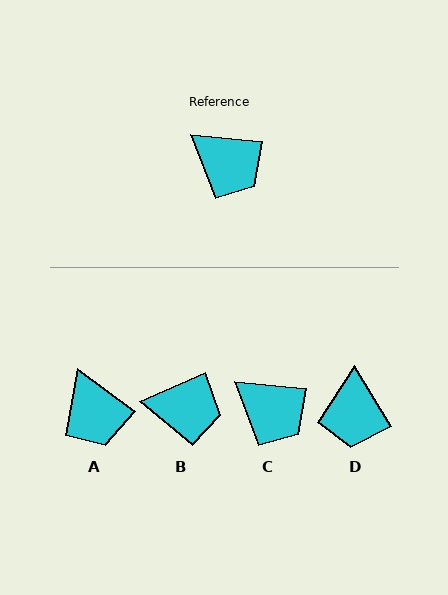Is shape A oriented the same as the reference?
No, it is off by about 31 degrees.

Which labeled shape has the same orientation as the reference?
C.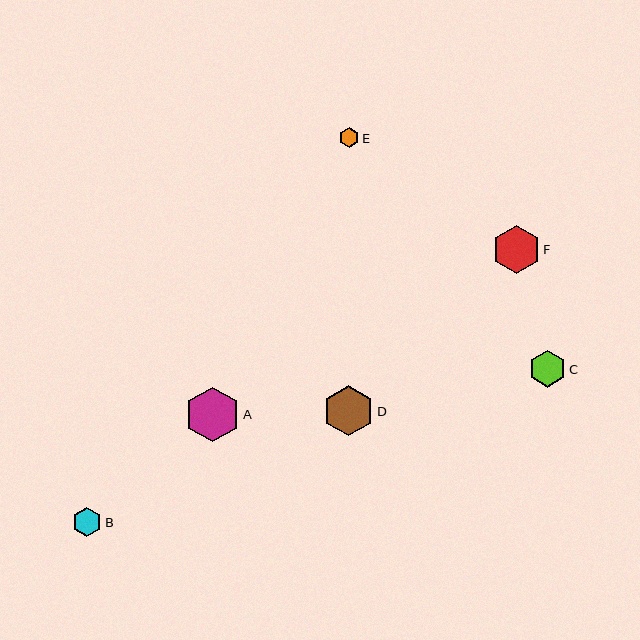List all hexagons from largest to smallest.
From largest to smallest: A, D, F, C, B, E.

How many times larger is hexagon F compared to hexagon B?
Hexagon F is approximately 1.6 times the size of hexagon B.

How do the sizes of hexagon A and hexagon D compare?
Hexagon A and hexagon D are approximately the same size.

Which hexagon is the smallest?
Hexagon E is the smallest with a size of approximately 20 pixels.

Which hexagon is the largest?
Hexagon A is the largest with a size of approximately 55 pixels.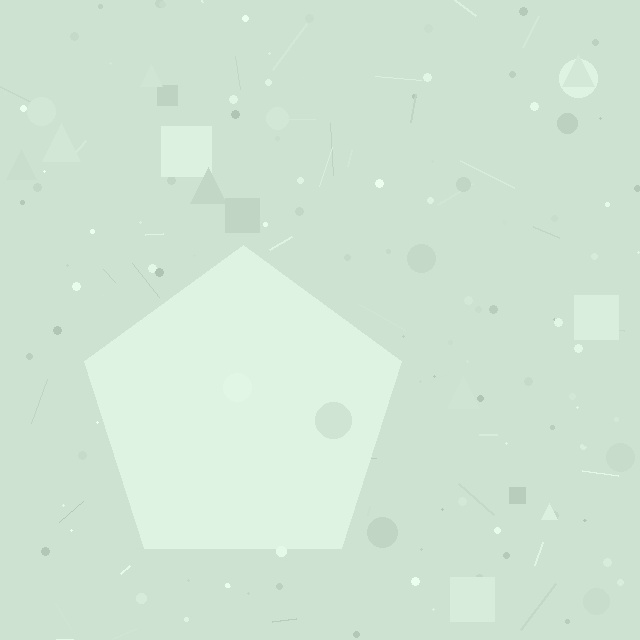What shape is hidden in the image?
A pentagon is hidden in the image.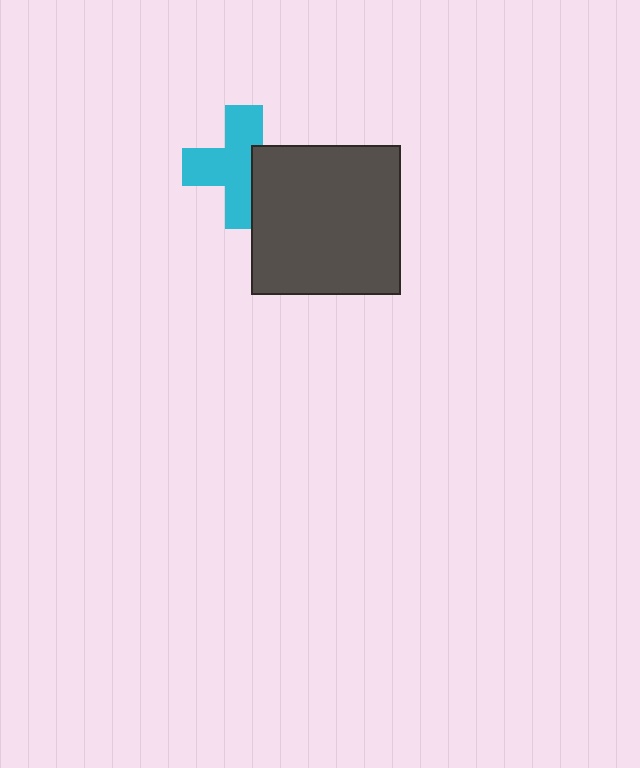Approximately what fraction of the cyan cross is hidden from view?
Roughly 33% of the cyan cross is hidden behind the dark gray square.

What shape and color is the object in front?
The object in front is a dark gray square.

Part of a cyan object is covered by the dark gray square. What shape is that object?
It is a cross.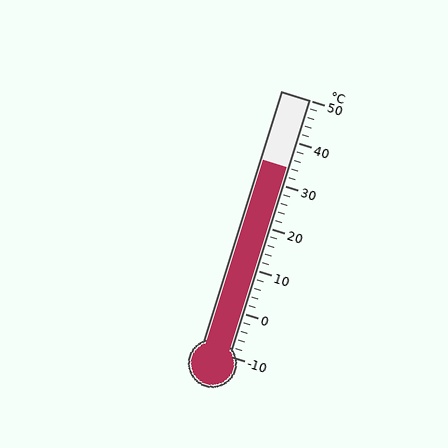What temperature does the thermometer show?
The thermometer shows approximately 34°C.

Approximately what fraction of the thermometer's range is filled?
The thermometer is filled to approximately 75% of its range.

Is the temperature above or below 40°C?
The temperature is below 40°C.